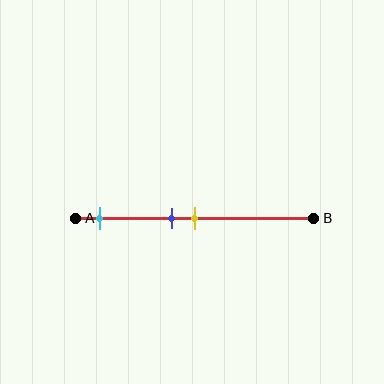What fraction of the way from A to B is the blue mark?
The blue mark is approximately 40% (0.4) of the way from A to B.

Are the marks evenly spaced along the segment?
No, the marks are not evenly spaced.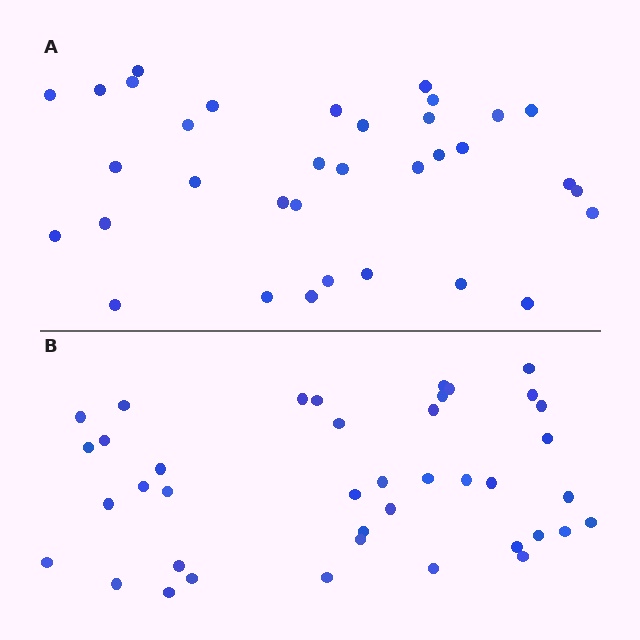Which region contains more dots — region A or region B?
Region B (the bottom region) has more dots.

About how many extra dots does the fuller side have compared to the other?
Region B has about 6 more dots than region A.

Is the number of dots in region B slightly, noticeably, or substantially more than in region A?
Region B has only slightly more — the two regions are fairly close. The ratio is roughly 1.2 to 1.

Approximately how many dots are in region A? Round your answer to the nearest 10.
About 30 dots. (The exact count is 34, which rounds to 30.)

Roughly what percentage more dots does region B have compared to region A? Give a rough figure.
About 20% more.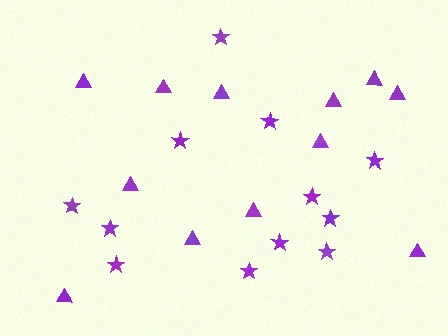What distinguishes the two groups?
There are 2 groups: one group of stars (12) and one group of triangles (12).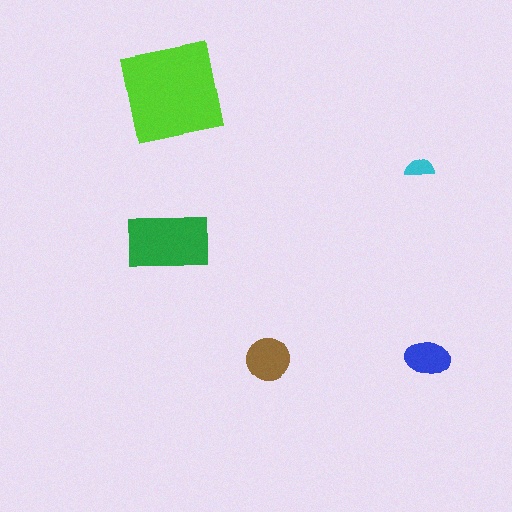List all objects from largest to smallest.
The lime square, the green rectangle, the brown circle, the blue ellipse, the cyan semicircle.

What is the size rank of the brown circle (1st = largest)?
3rd.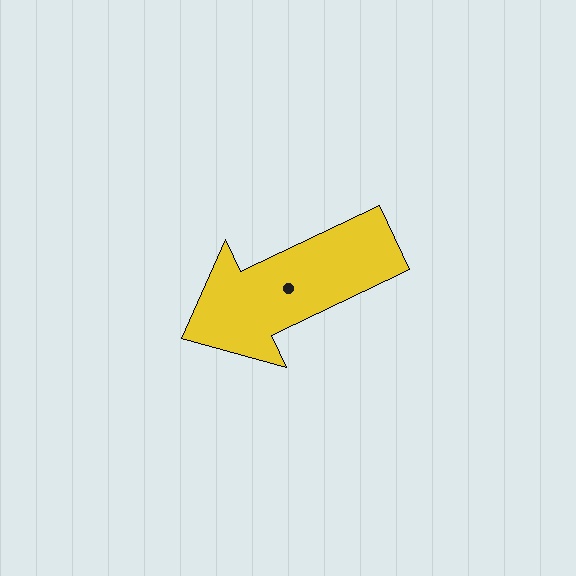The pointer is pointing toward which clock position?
Roughly 8 o'clock.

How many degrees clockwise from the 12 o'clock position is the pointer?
Approximately 244 degrees.